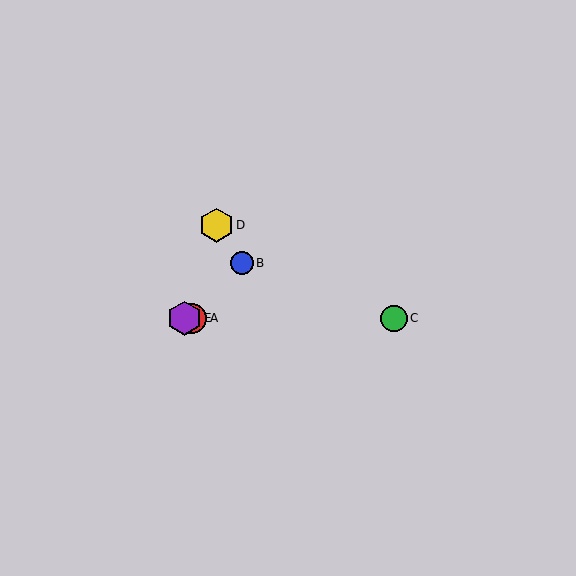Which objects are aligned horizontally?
Objects A, C, E are aligned horizontally.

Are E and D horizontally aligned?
No, E is at y≈318 and D is at y≈225.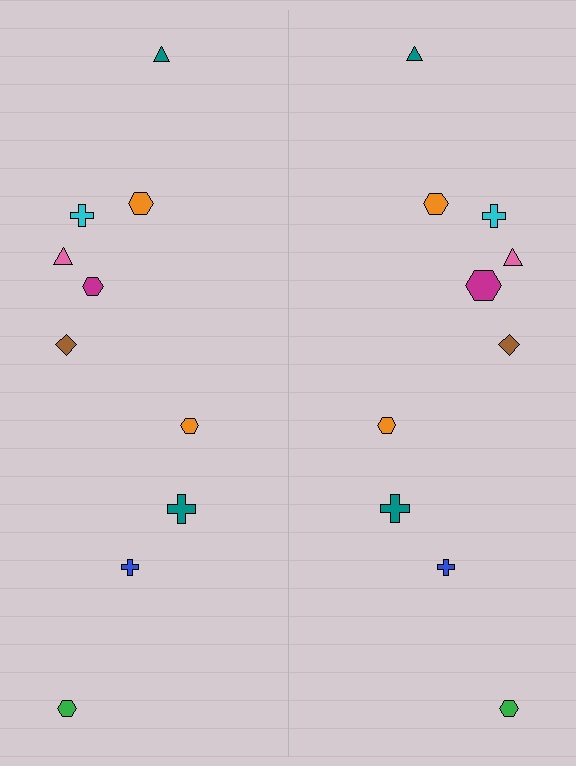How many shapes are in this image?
There are 20 shapes in this image.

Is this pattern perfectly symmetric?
No, the pattern is not perfectly symmetric. The magenta hexagon on the right side has a different size than its mirror counterpart.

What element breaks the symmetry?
The magenta hexagon on the right side has a different size than its mirror counterpart.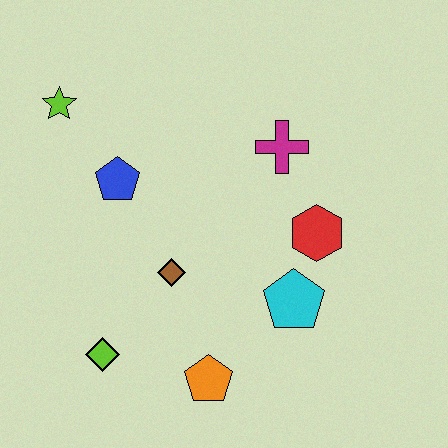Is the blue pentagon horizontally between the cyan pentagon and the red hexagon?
No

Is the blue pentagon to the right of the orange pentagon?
No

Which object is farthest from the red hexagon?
The lime star is farthest from the red hexagon.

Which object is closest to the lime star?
The blue pentagon is closest to the lime star.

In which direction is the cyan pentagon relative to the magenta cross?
The cyan pentagon is below the magenta cross.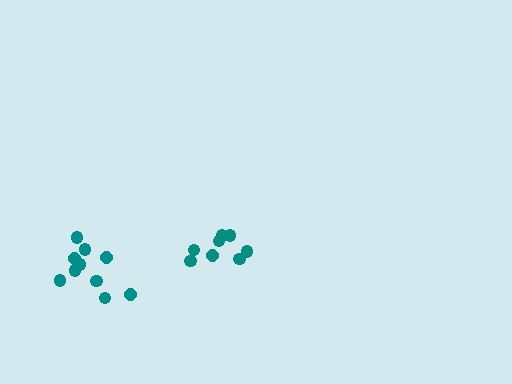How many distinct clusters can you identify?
There are 2 distinct clusters.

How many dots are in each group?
Group 1: 10 dots, Group 2: 8 dots (18 total).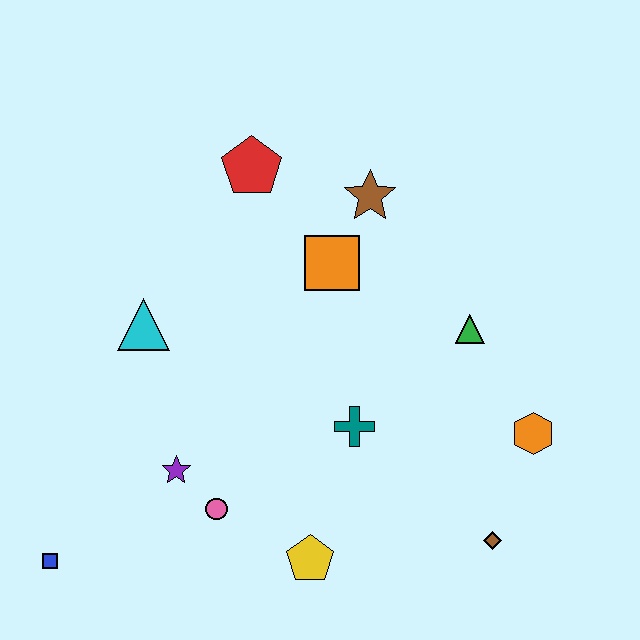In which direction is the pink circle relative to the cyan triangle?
The pink circle is below the cyan triangle.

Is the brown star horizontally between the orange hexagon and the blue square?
Yes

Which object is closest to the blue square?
The purple star is closest to the blue square.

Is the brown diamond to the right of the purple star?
Yes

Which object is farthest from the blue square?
The orange hexagon is farthest from the blue square.